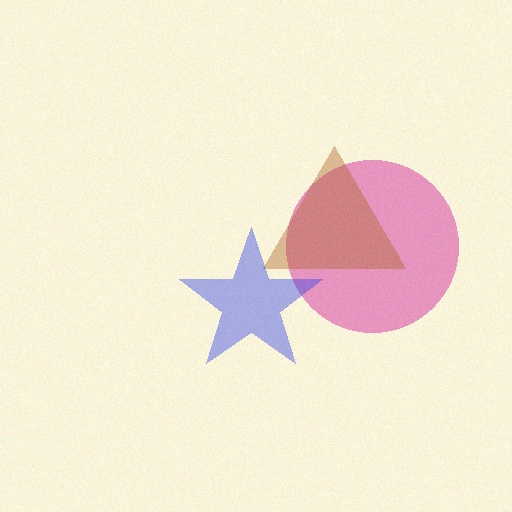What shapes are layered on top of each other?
The layered shapes are: a magenta circle, a brown triangle, a blue star.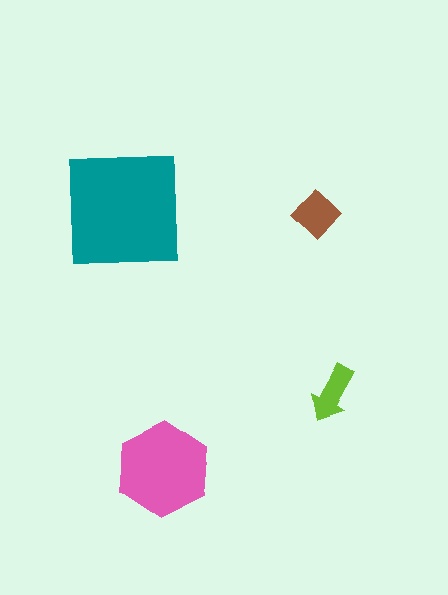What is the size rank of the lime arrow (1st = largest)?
4th.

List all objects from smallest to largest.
The lime arrow, the brown diamond, the pink hexagon, the teal square.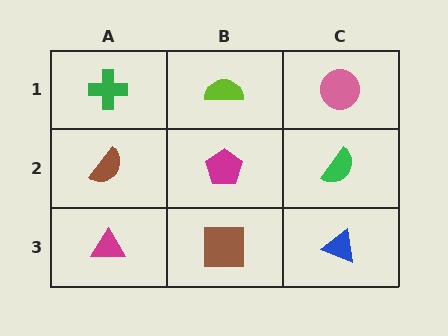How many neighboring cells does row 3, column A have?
2.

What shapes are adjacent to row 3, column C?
A green semicircle (row 2, column C), a brown square (row 3, column B).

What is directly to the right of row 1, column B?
A pink circle.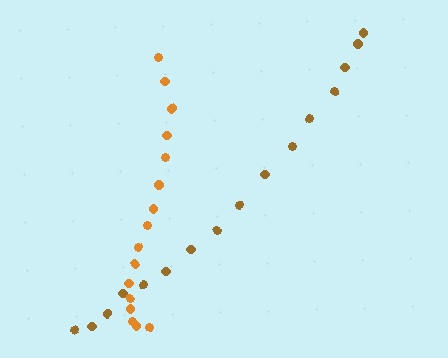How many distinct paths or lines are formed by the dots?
There are 2 distinct paths.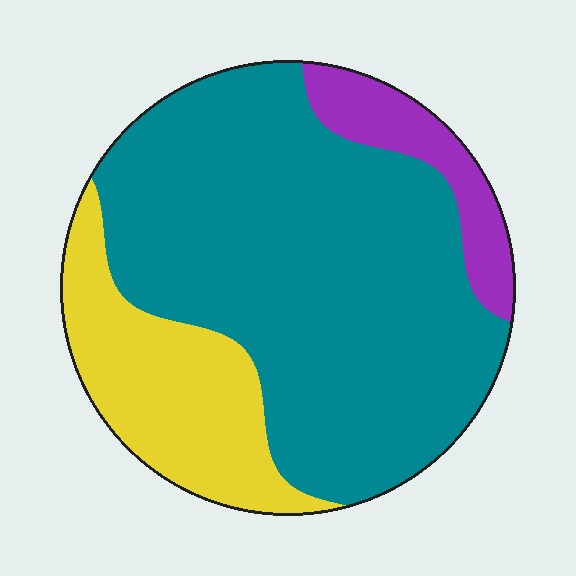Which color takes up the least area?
Purple, at roughly 10%.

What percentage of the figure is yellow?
Yellow covers 22% of the figure.